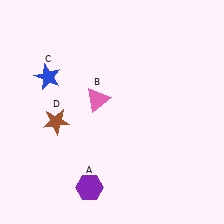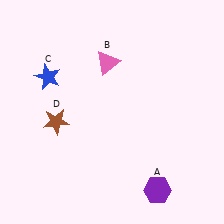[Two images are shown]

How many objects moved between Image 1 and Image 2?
2 objects moved between the two images.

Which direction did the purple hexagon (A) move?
The purple hexagon (A) moved right.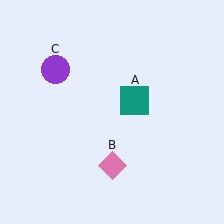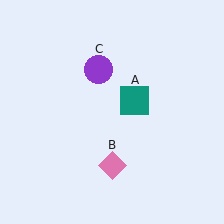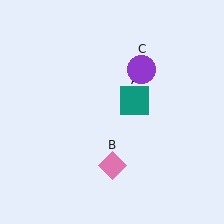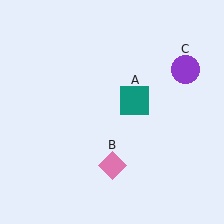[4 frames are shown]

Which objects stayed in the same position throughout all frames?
Teal square (object A) and pink diamond (object B) remained stationary.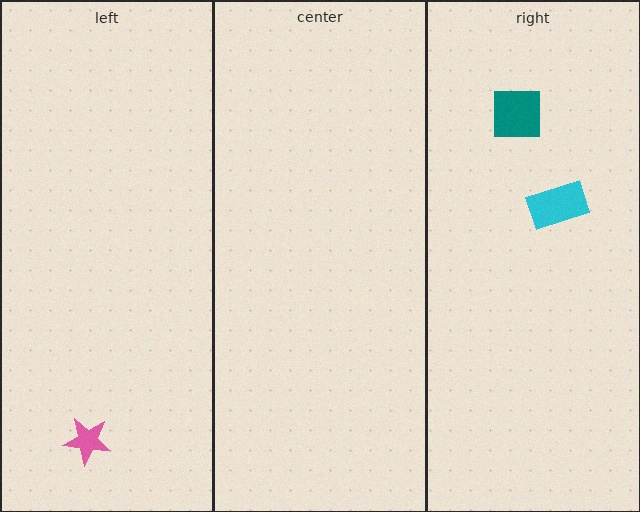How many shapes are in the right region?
2.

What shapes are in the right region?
The teal square, the cyan rectangle.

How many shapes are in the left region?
1.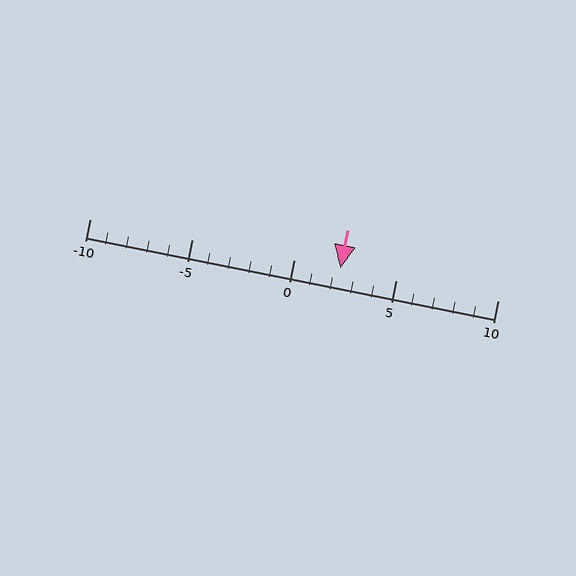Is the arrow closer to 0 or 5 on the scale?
The arrow is closer to 0.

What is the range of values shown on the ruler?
The ruler shows values from -10 to 10.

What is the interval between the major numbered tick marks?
The major tick marks are spaced 5 units apart.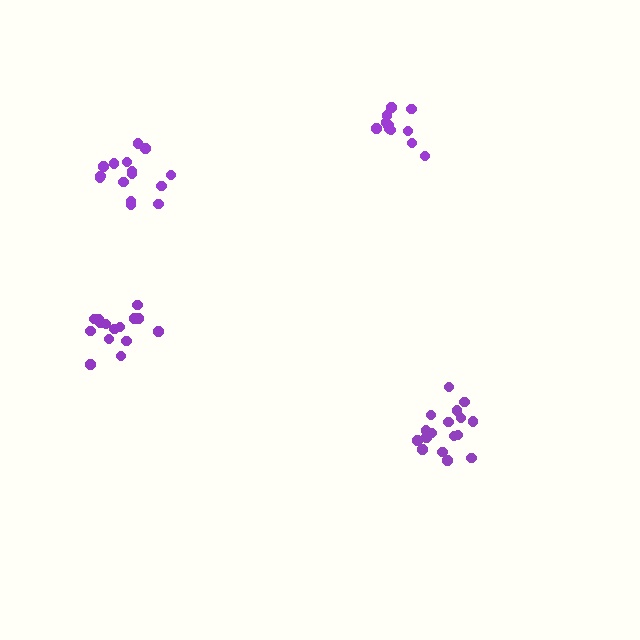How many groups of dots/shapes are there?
There are 4 groups.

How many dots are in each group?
Group 1: 17 dots, Group 2: 15 dots, Group 3: 11 dots, Group 4: 15 dots (58 total).